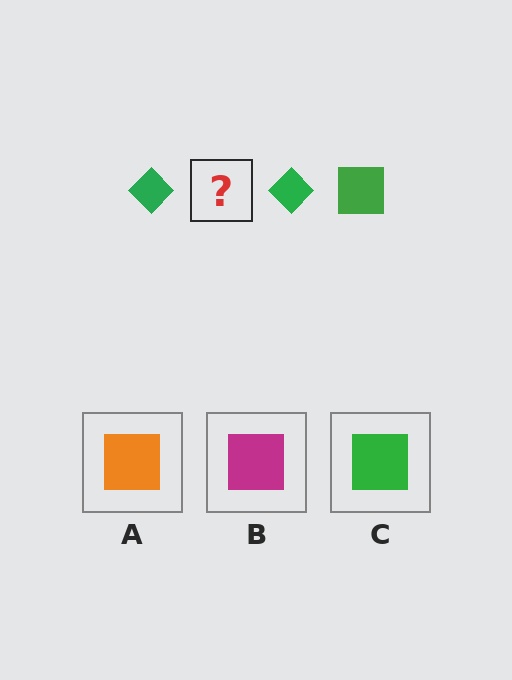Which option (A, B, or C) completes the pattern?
C.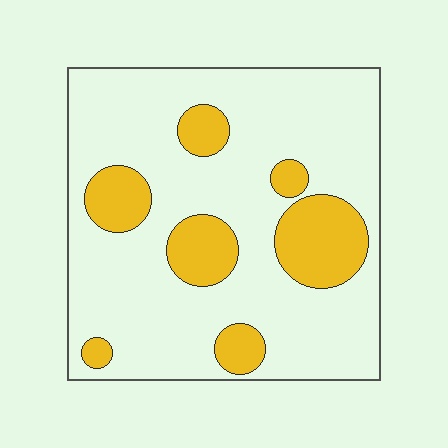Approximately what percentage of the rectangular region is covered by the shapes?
Approximately 20%.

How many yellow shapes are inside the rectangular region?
7.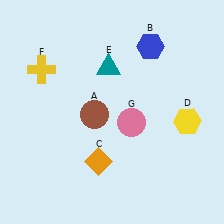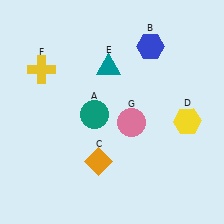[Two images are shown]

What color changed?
The circle (A) changed from brown in Image 1 to teal in Image 2.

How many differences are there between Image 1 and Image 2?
There is 1 difference between the two images.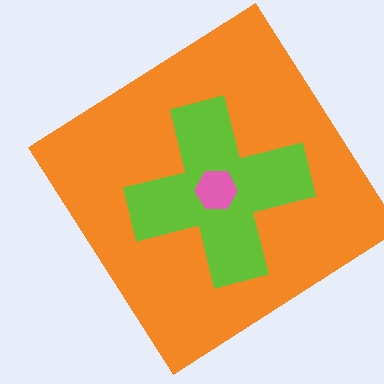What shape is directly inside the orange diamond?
The lime cross.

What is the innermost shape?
The pink hexagon.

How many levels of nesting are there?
3.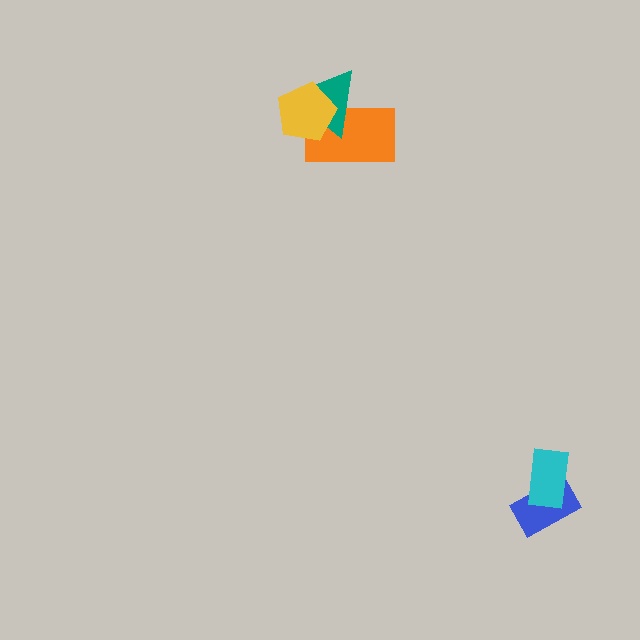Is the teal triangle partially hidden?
Yes, it is partially covered by another shape.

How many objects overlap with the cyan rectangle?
1 object overlaps with the cyan rectangle.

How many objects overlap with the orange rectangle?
2 objects overlap with the orange rectangle.